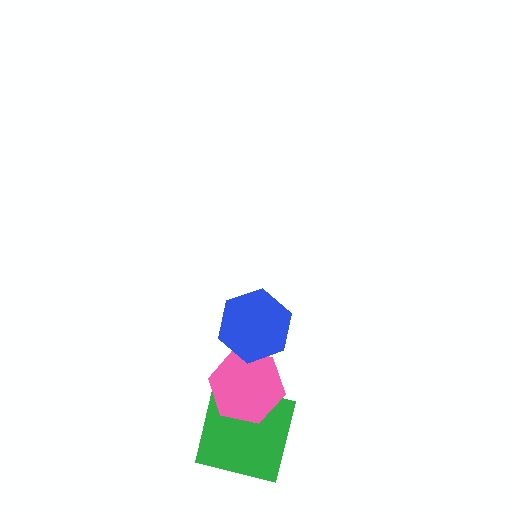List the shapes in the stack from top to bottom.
From top to bottom: the blue hexagon, the pink hexagon, the green square.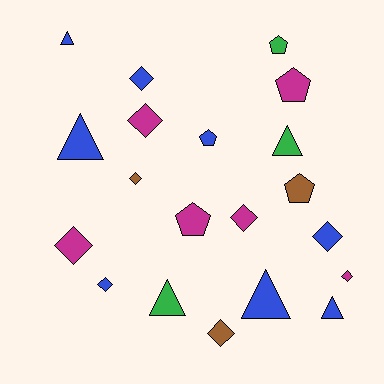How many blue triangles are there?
There are 4 blue triangles.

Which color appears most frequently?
Blue, with 8 objects.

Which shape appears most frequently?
Diamond, with 9 objects.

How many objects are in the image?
There are 20 objects.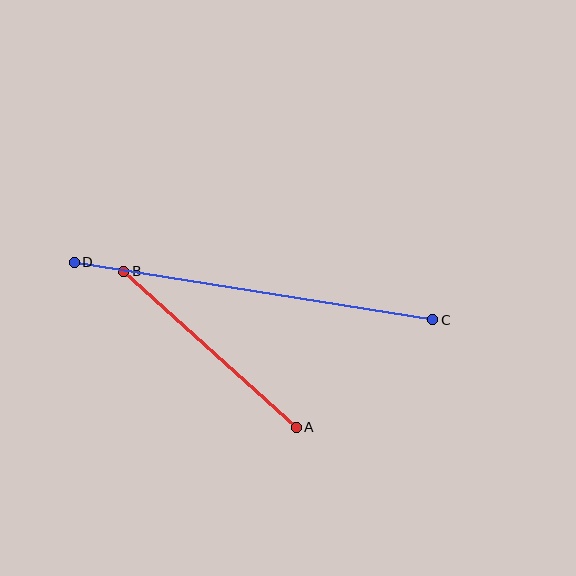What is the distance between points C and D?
The distance is approximately 364 pixels.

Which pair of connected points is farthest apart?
Points C and D are farthest apart.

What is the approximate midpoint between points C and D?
The midpoint is at approximately (253, 291) pixels.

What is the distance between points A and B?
The distance is approximately 233 pixels.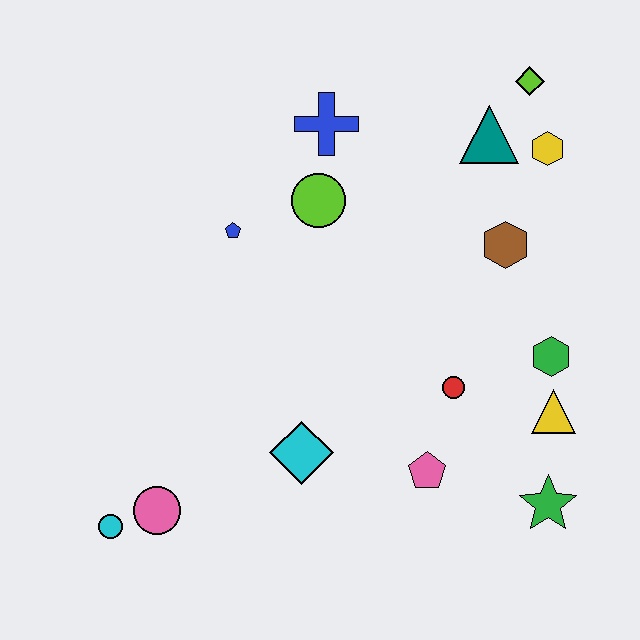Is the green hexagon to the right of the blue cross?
Yes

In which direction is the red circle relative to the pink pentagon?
The red circle is above the pink pentagon.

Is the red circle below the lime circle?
Yes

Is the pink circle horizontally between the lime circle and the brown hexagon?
No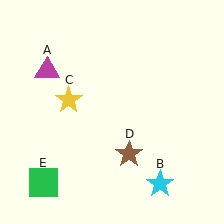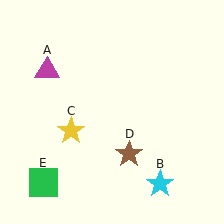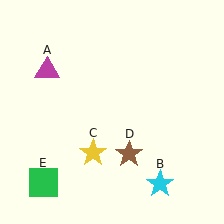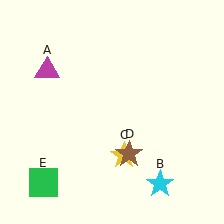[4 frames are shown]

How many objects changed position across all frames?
1 object changed position: yellow star (object C).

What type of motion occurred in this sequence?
The yellow star (object C) rotated counterclockwise around the center of the scene.